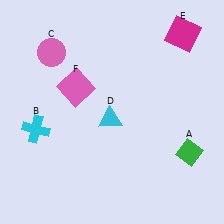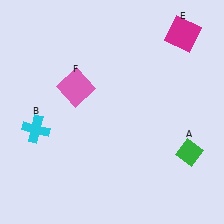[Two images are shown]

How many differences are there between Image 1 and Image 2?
There are 2 differences between the two images.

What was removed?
The cyan triangle (D), the pink circle (C) were removed in Image 2.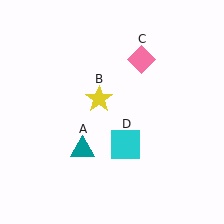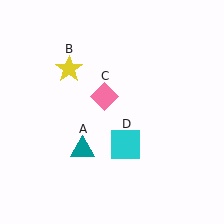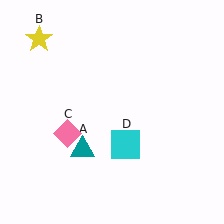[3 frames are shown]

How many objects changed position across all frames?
2 objects changed position: yellow star (object B), pink diamond (object C).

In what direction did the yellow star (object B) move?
The yellow star (object B) moved up and to the left.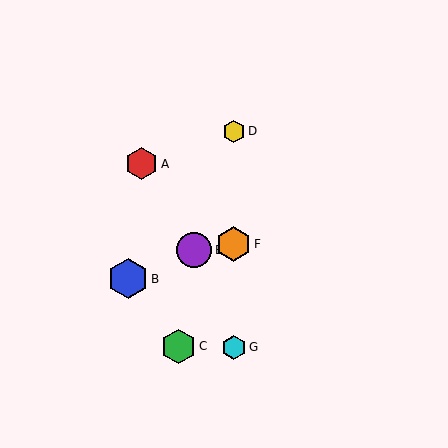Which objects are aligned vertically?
Objects D, F, G are aligned vertically.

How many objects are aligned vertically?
3 objects (D, F, G) are aligned vertically.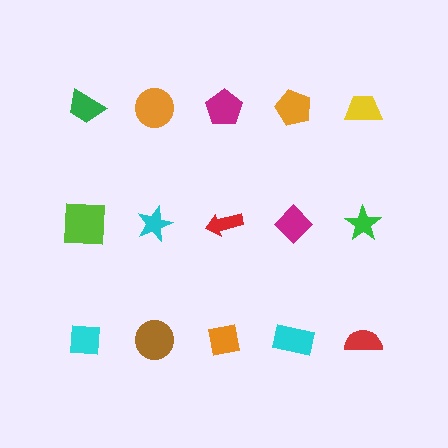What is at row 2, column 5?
A green star.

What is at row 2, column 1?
A lime square.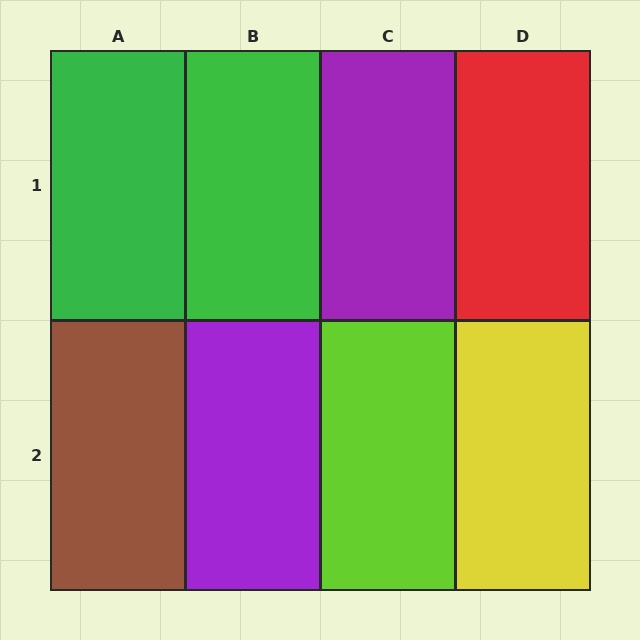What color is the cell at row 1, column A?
Green.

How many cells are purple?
2 cells are purple.